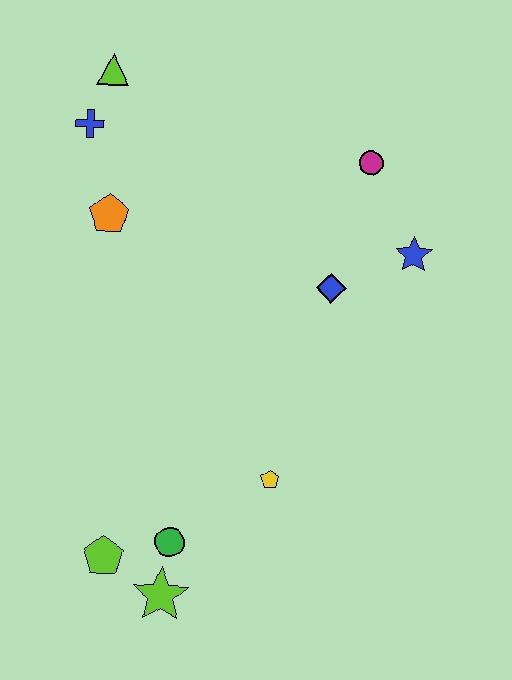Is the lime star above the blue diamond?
No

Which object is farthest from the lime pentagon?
The lime triangle is farthest from the lime pentagon.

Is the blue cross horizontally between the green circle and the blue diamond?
No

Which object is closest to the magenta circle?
The blue star is closest to the magenta circle.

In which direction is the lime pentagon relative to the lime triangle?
The lime pentagon is below the lime triangle.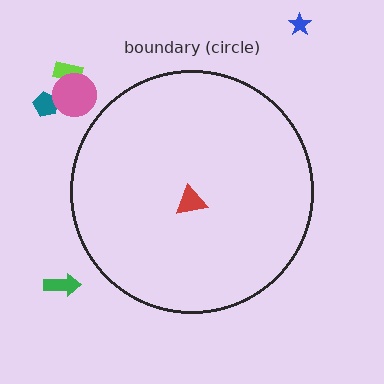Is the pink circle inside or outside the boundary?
Outside.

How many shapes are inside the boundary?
1 inside, 5 outside.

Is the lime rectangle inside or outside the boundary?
Outside.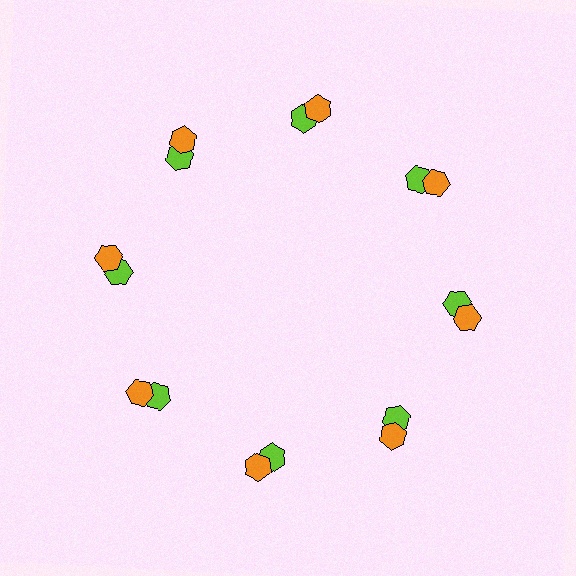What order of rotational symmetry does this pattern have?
This pattern has 8-fold rotational symmetry.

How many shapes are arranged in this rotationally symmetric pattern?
There are 16 shapes, arranged in 8 groups of 2.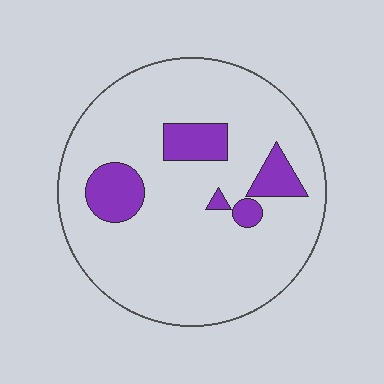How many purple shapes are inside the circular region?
5.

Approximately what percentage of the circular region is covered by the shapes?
Approximately 15%.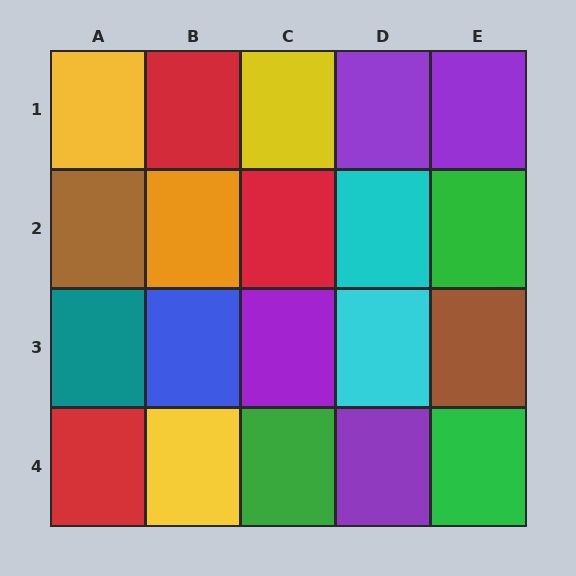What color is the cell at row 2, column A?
Brown.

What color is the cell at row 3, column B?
Blue.